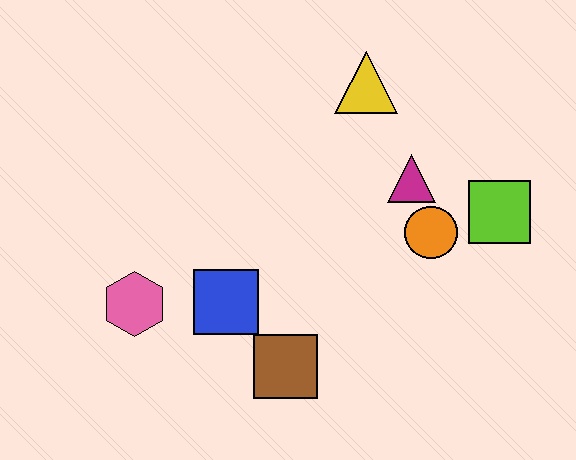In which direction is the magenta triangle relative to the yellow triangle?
The magenta triangle is below the yellow triangle.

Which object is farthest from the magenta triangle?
The pink hexagon is farthest from the magenta triangle.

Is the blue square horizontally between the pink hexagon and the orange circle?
Yes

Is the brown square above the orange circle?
No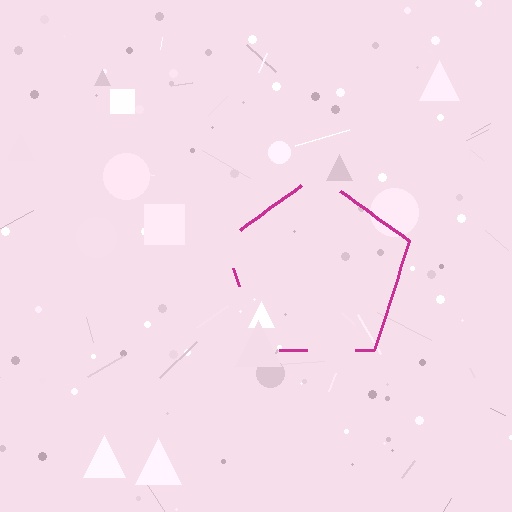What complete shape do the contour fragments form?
The contour fragments form a pentagon.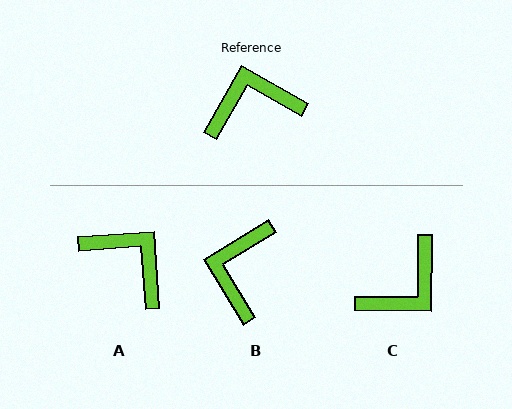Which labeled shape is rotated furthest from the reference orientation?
C, about 151 degrees away.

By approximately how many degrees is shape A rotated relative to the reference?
Approximately 56 degrees clockwise.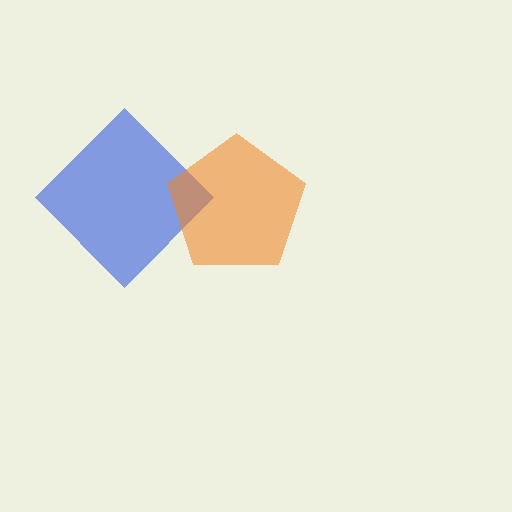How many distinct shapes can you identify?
There are 2 distinct shapes: a blue diamond, an orange pentagon.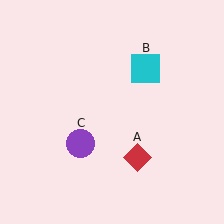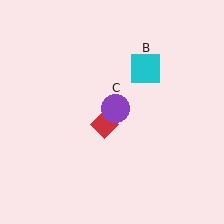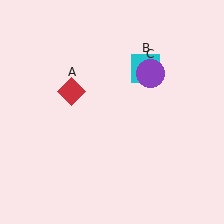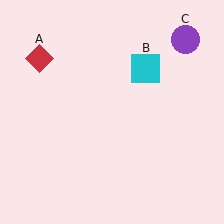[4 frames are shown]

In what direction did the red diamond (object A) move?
The red diamond (object A) moved up and to the left.